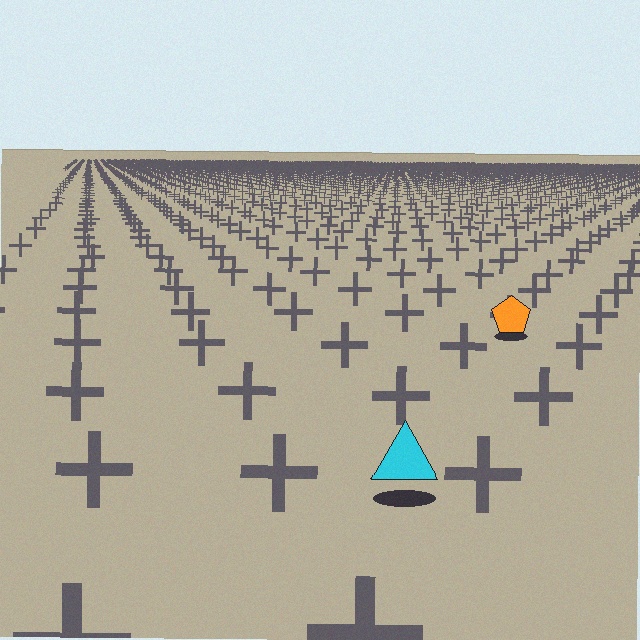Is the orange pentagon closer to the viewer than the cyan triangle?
No. The cyan triangle is closer — you can tell from the texture gradient: the ground texture is coarser near it.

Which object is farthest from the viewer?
The orange pentagon is farthest from the viewer. It appears smaller and the ground texture around it is denser.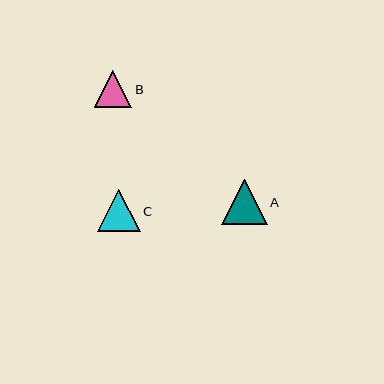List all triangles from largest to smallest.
From largest to smallest: A, C, B.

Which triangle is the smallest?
Triangle B is the smallest with a size of approximately 37 pixels.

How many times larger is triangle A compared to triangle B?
Triangle A is approximately 1.2 times the size of triangle B.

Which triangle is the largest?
Triangle A is the largest with a size of approximately 46 pixels.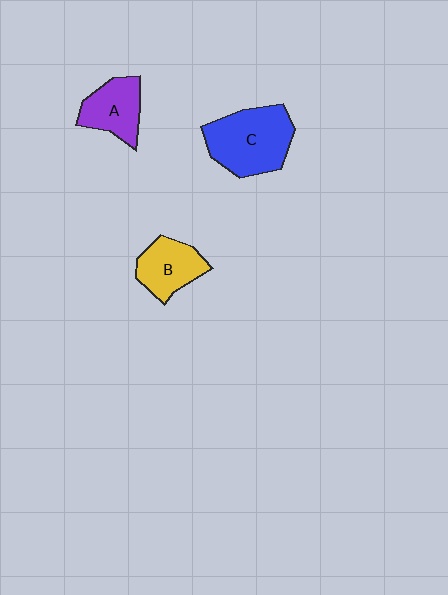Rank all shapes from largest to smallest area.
From largest to smallest: C (blue), A (purple), B (yellow).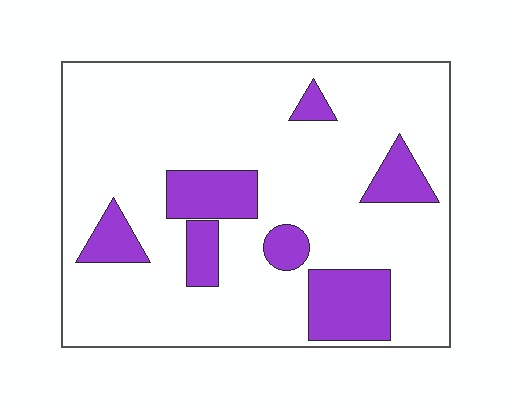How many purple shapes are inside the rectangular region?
7.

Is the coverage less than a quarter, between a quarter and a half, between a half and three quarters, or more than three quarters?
Less than a quarter.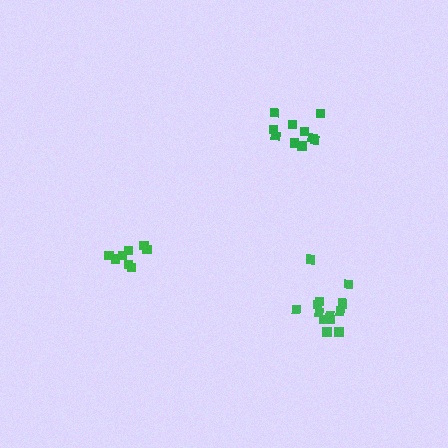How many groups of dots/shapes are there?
There are 3 groups.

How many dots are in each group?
Group 1: 13 dots, Group 2: 8 dots, Group 3: 10 dots (31 total).